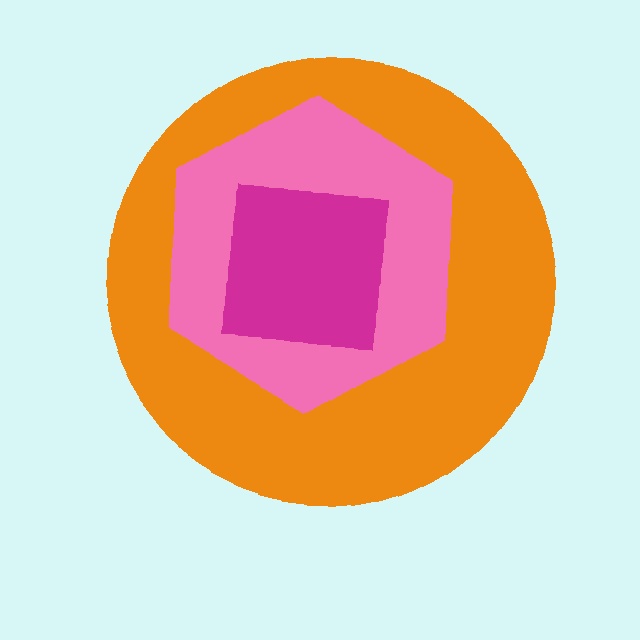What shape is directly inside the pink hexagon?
The magenta square.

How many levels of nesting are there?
3.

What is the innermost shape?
The magenta square.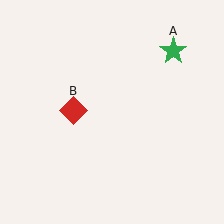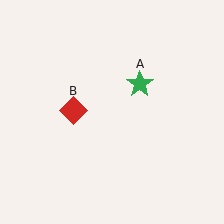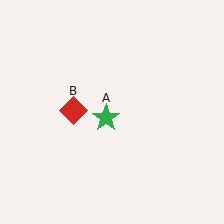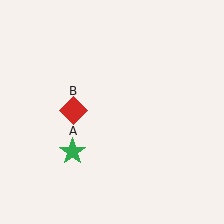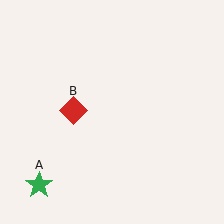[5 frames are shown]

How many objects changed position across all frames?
1 object changed position: green star (object A).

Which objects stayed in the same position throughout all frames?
Red diamond (object B) remained stationary.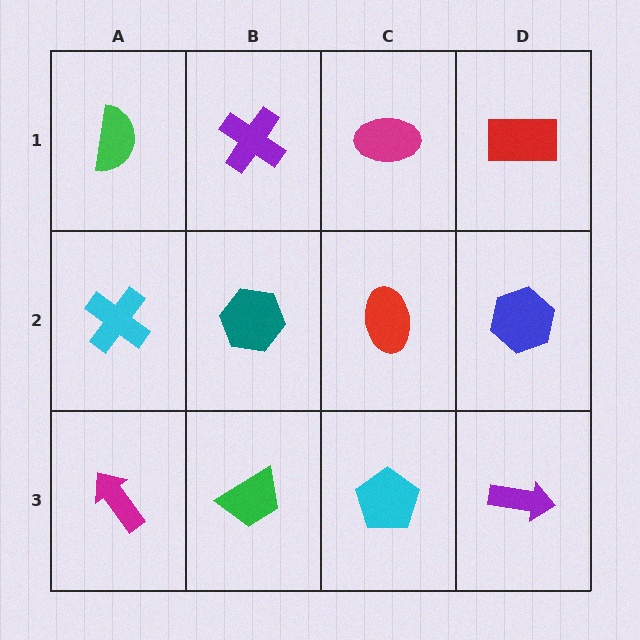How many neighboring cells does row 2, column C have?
4.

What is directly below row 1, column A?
A cyan cross.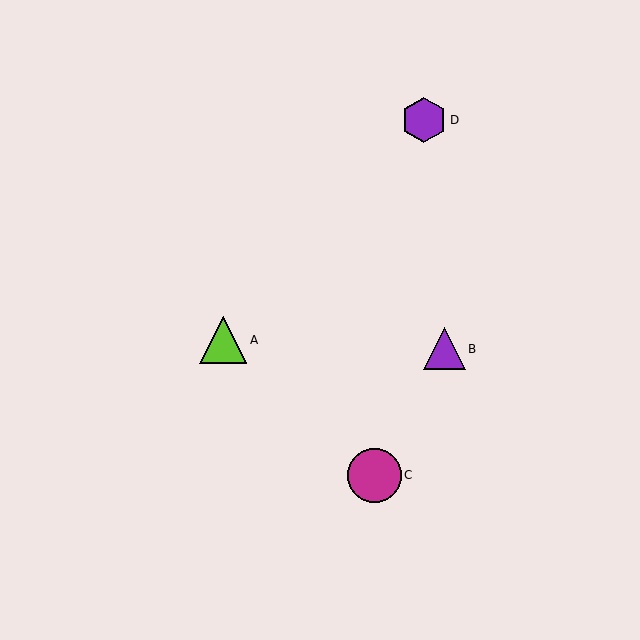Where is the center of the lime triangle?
The center of the lime triangle is at (223, 340).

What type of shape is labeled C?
Shape C is a magenta circle.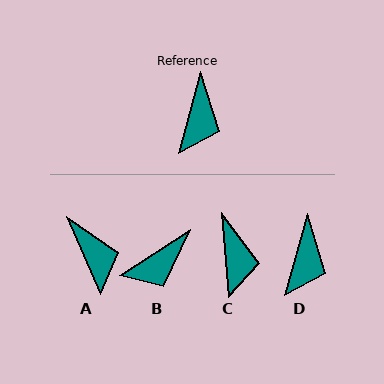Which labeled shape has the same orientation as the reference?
D.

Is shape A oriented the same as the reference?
No, it is off by about 39 degrees.